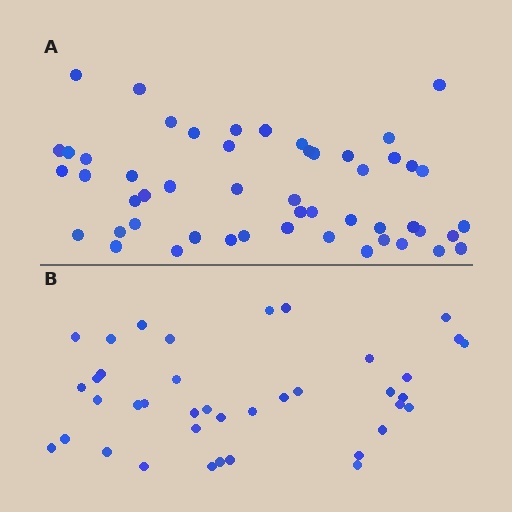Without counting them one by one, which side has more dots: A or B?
Region A (the top region) has more dots.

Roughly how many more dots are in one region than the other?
Region A has roughly 12 or so more dots than region B.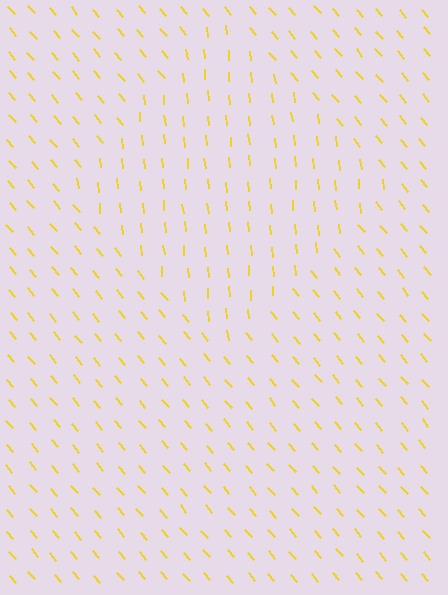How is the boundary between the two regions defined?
The boundary is defined purely by a change in line orientation (approximately 35 degrees difference). All lines are the same color and thickness.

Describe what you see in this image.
The image is filled with small yellow line segments. A diamond region in the image has lines oriented differently from the surrounding lines, creating a visible texture boundary.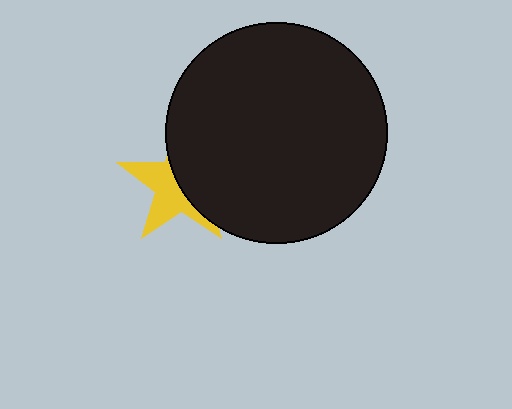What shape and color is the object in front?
The object in front is a black circle.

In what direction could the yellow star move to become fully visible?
The yellow star could move left. That would shift it out from behind the black circle entirely.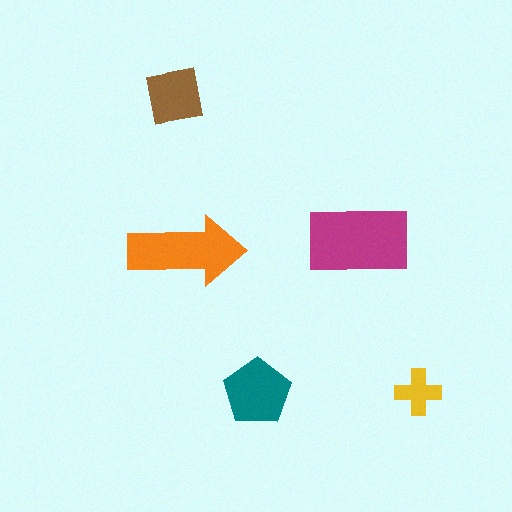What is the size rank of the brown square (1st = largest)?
4th.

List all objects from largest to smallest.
The magenta rectangle, the orange arrow, the teal pentagon, the brown square, the yellow cross.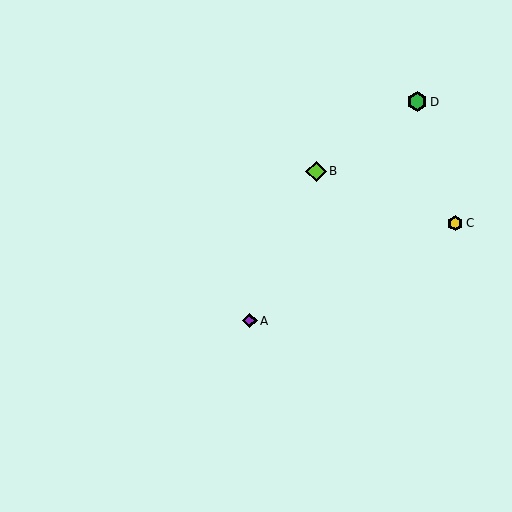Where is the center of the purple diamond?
The center of the purple diamond is at (250, 321).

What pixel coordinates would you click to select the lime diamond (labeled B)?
Click at (316, 171) to select the lime diamond B.